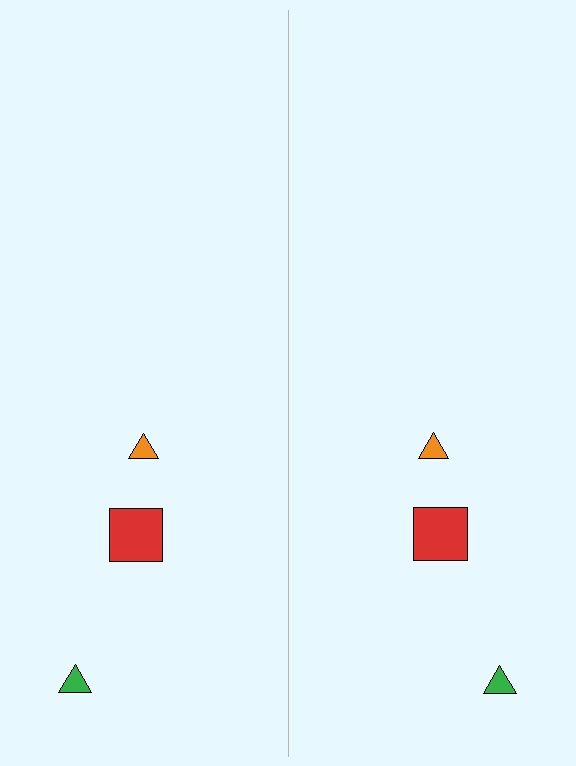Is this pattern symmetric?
Yes, this pattern has bilateral (reflection) symmetry.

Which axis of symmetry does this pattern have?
The pattern has a vertical axis of symmetry running through the center of the image.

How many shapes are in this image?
There are 6 shapes in this image.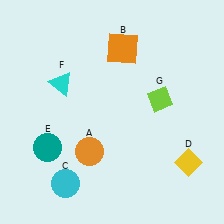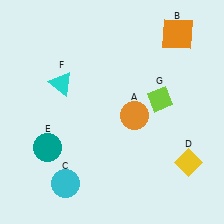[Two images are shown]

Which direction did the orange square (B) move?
The orange square (B) moved right.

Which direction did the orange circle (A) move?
The orange circle (A) moved right.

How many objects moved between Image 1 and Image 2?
2 objects moved between the two images.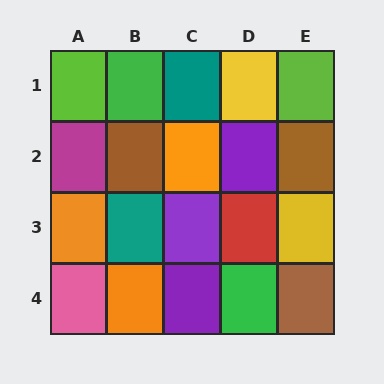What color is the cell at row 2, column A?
Magenta.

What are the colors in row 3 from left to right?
Orange, teal, purple, red, yellow.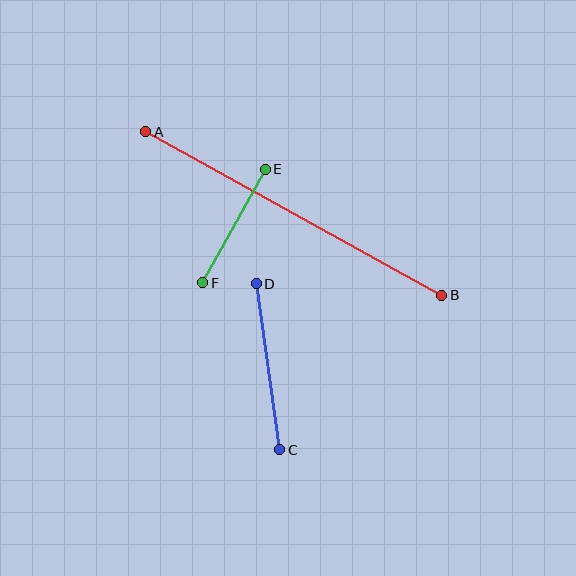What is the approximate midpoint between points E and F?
The midpoint is at approximately (234, 226) pixels.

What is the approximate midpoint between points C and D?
The midpoint is at approximately (268, 367) pixels.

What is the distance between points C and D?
The distance is approximately 168 pixels.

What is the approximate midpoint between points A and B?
The midpoint is at approximately (294, 213) pixels.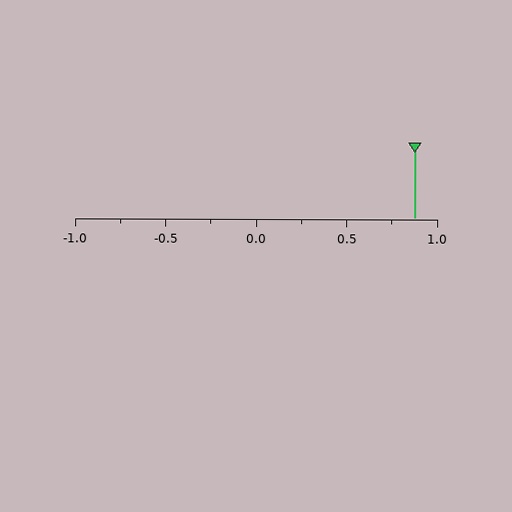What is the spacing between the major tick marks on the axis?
The major ticks are spaced 0.5 apart.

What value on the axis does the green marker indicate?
The marker indicates approximately 0.88.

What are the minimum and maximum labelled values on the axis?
The axis runs from -1.0 to 1.0.